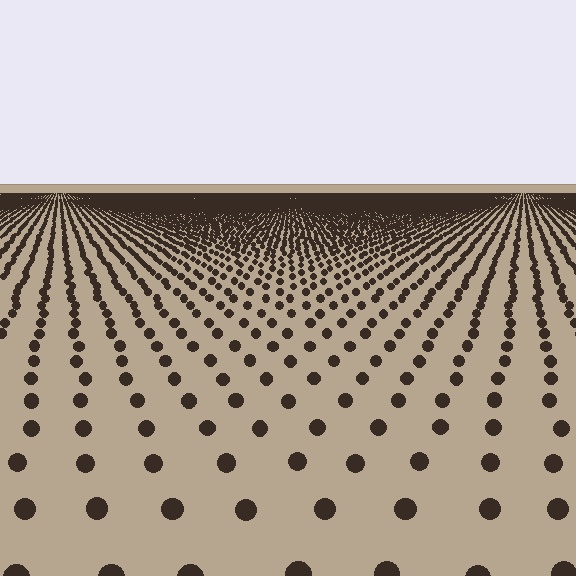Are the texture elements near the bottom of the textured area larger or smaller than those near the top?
Larger. Near the bottom, elements are closer to the viewer and appear at a bigger on-screen size.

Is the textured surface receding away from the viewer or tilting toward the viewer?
The surface is receding away from the viewer. Texture elements get smaller and denser toward the top.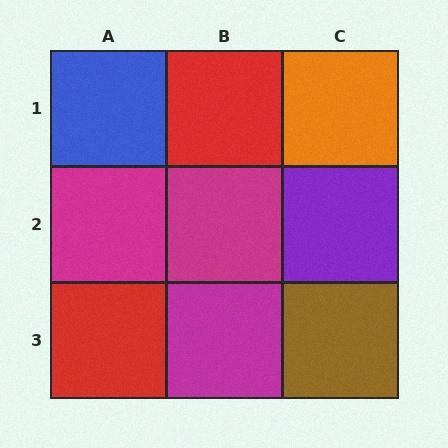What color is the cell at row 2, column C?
Purple.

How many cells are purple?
1 cell is purple.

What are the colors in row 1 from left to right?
Blue, red, orange.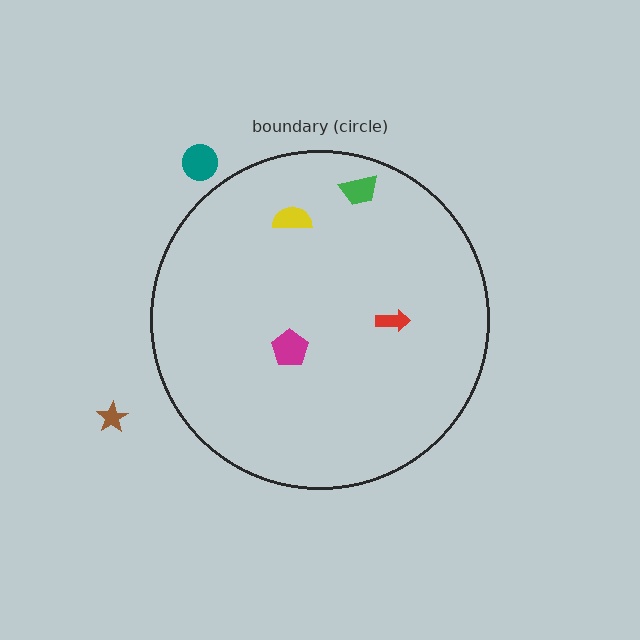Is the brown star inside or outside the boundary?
Outside.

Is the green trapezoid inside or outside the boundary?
Inside.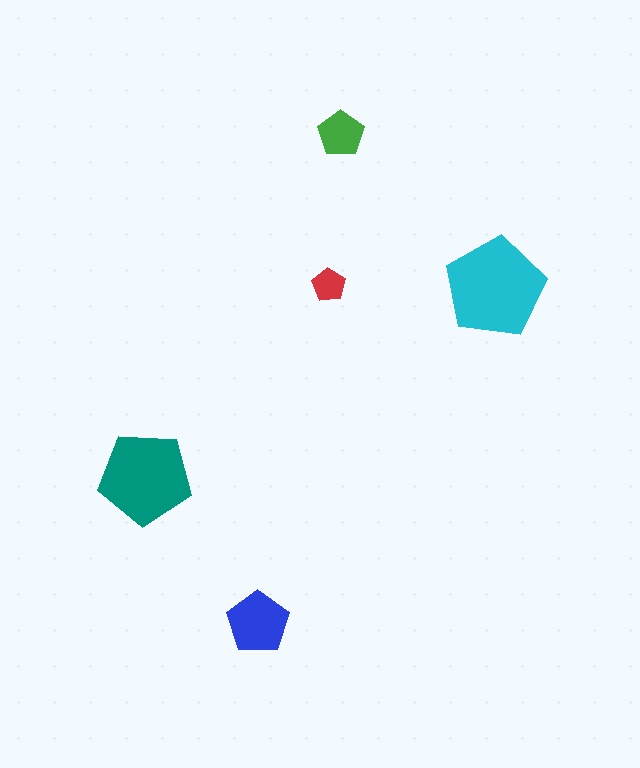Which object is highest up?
The green pentagon is topmost.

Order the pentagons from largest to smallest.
the cyan one, the teal one, the blue one, the green one, the red one.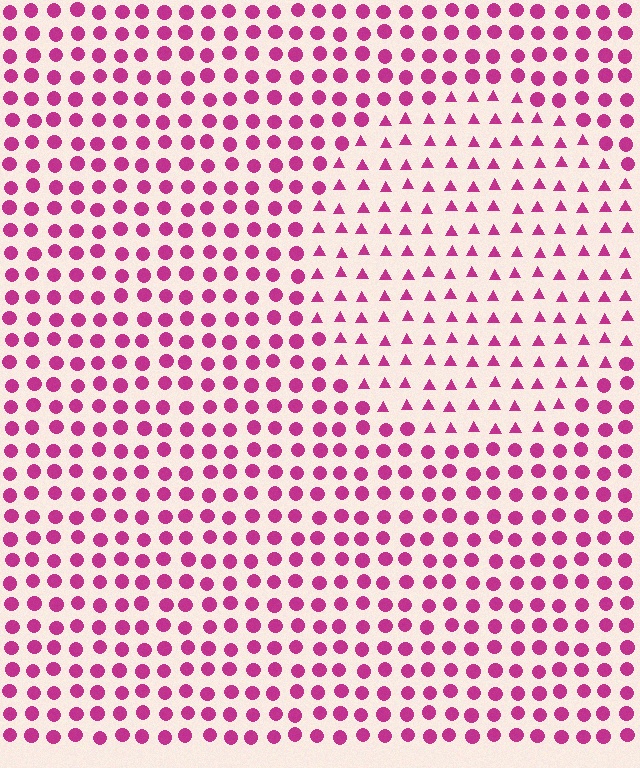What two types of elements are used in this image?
The image uses triangles inside the circle region and circles outside it.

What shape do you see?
I see a circle.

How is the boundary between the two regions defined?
The boundary is defined by a change in element shape: triangles inside vs. circles outside. All elements share the same color and spacing.